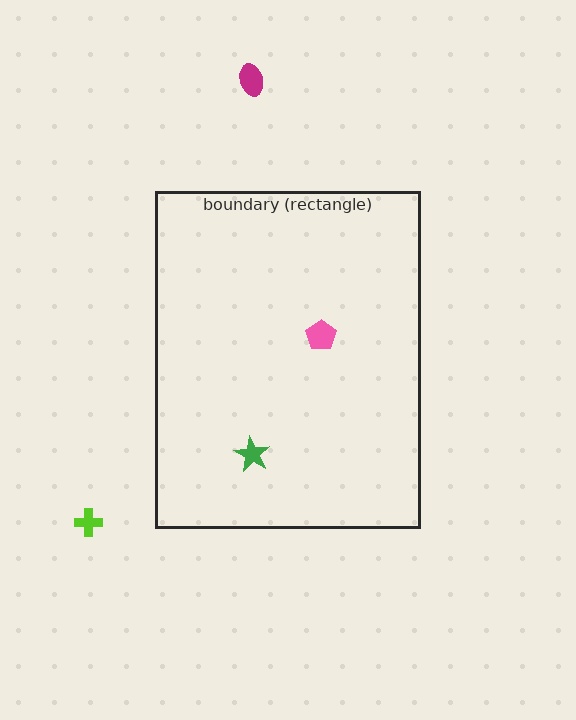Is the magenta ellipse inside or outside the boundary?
Outside.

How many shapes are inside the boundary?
2 inside, 2 outside.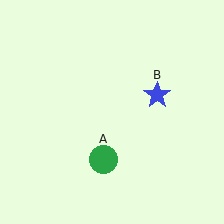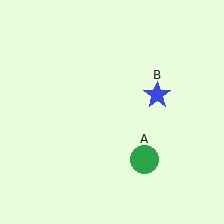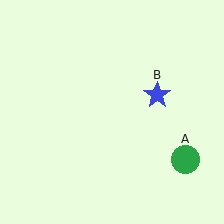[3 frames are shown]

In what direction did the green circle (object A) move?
The green circle (object A) moved right.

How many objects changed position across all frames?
1 object changed position: green circle (object A).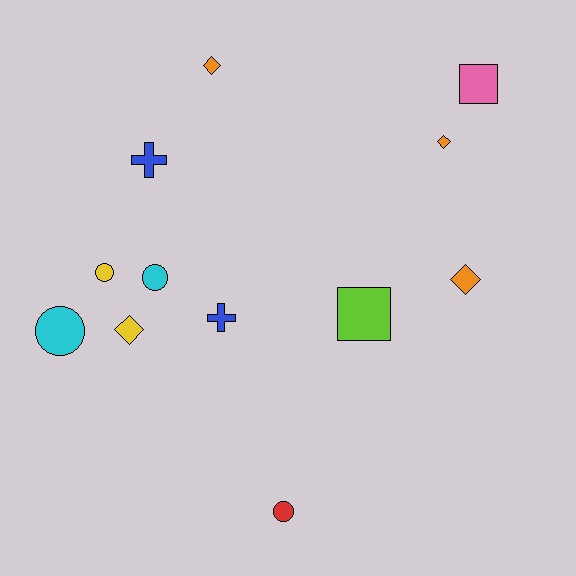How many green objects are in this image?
There are no green objects.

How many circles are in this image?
There are 4 circles.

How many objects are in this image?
There are 12 objects.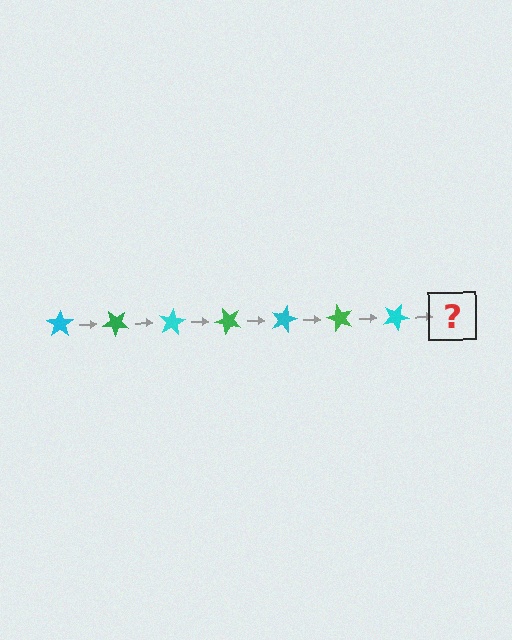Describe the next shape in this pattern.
It should be a green star, rotated 280 degrees from the start.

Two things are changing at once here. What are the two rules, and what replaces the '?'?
The two rules are that it rotates 40 degrees each step and the color cycles through cyan and green. The '?' should be a green star, rotated 280 degrees from the start.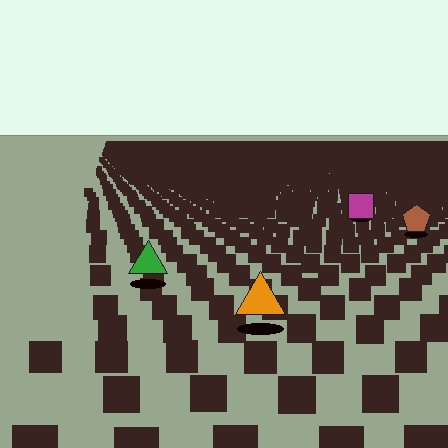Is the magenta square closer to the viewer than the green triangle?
No. The green triangle is closer — you can tell from the texture gradient: the ground texture is coarser near it.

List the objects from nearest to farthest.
From nearest to farthest: the orange triangle, the green triangle, the brown pentagon, the magenta square.